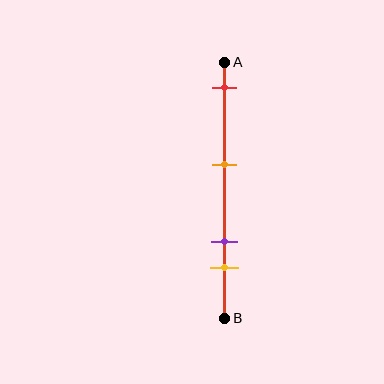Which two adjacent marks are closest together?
The purple and yellow marks are the closest adjacent pair.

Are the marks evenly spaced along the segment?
No, the marks are not evenly spaced.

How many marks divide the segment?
There are 4 marks dividing the segment.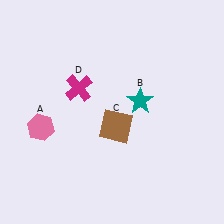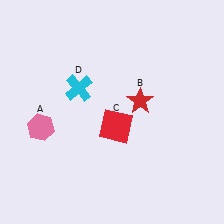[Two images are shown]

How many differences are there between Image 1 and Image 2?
There are 3 differences between the two images.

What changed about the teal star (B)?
In Image 1, B is teal. In Image 2, it changed to red.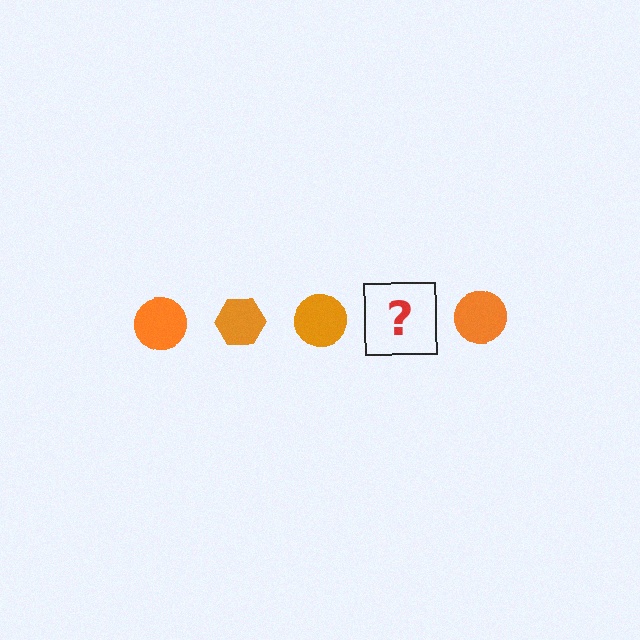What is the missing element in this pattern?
The missing element is an orange hexagon.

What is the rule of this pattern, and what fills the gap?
The rule is that the pattern cycles through circle, hexagon shapes in orange. The gap should be filled with an orange hexagon.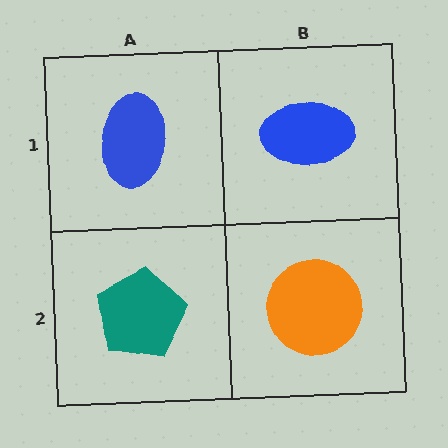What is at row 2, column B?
An orange circle.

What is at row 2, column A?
A teal pentagon.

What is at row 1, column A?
A blue ellipse.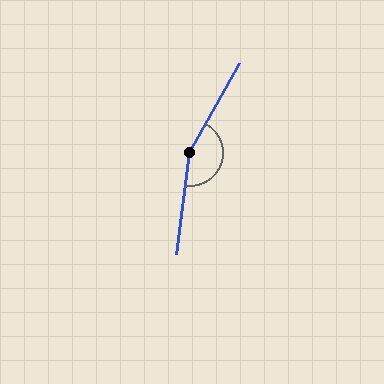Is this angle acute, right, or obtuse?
It is obtuse.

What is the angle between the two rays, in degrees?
Approximately 158 degrees.